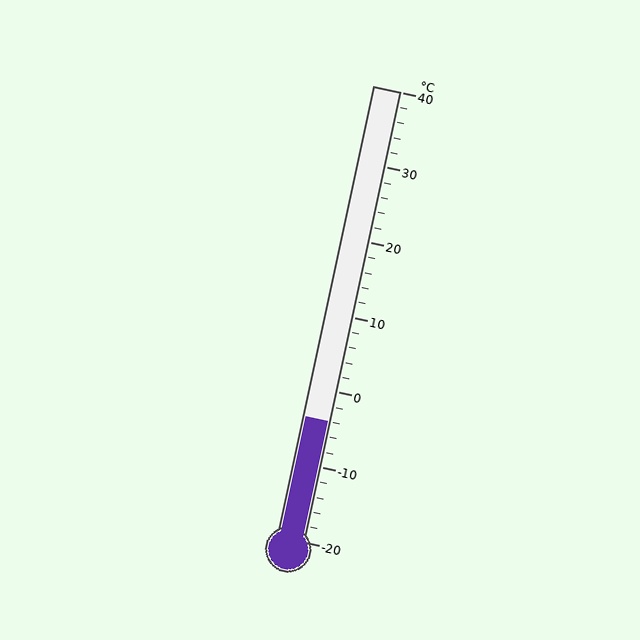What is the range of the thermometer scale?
The thermometer scale ranges from -20°C to 40°C.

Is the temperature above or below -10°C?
The temperature is above -10°C.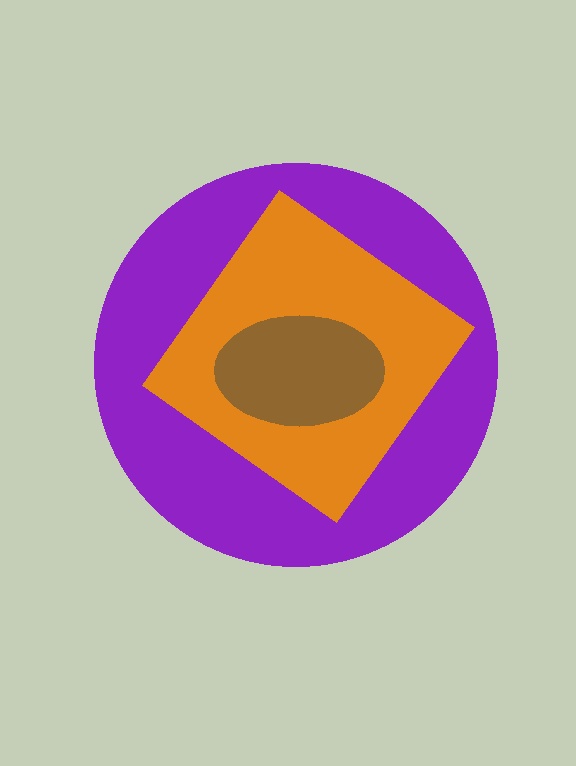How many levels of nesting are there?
3.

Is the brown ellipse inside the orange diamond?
Yes.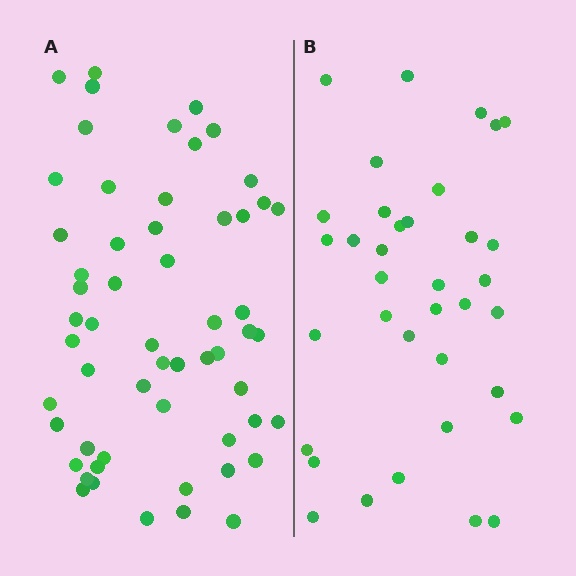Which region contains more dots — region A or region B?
Region A (the left region) has more dots.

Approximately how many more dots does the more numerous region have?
Region A has approximately 20 more dots than region B.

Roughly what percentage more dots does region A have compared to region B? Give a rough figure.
About 60% more.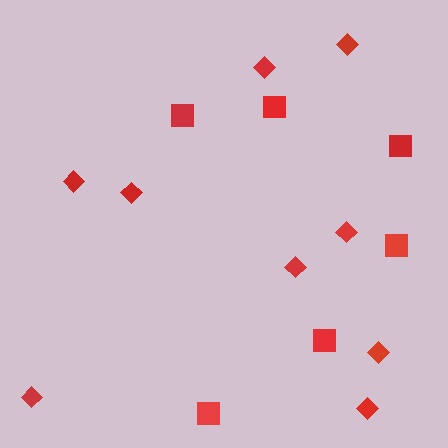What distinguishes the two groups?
There are 2 groups: one group of diamonds (9) and one group of squares (6).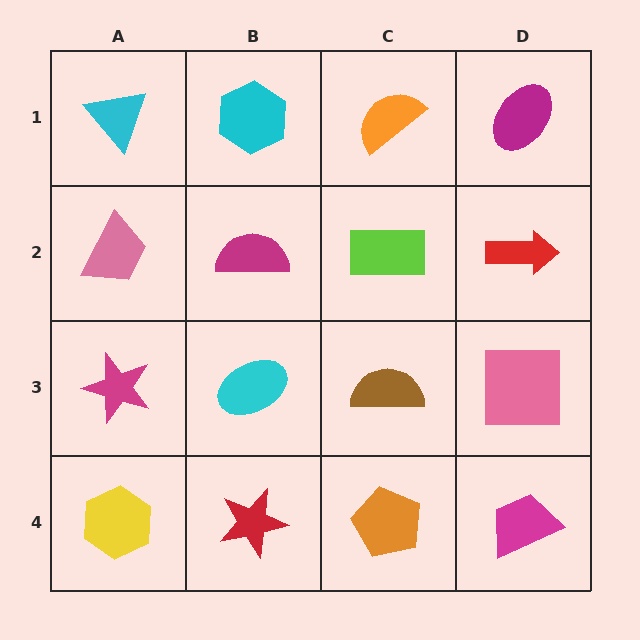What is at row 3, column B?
A cyan ellipse.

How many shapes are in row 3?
4 shapes.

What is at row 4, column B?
A red star.